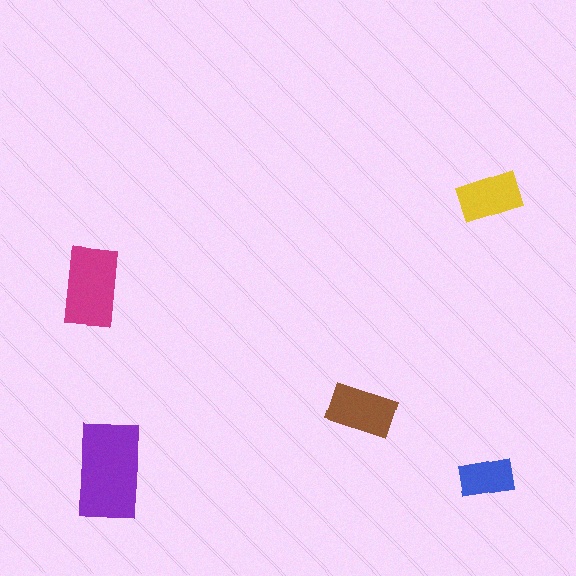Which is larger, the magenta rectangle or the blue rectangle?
The magenta one.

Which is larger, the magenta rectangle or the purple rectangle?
The purple one.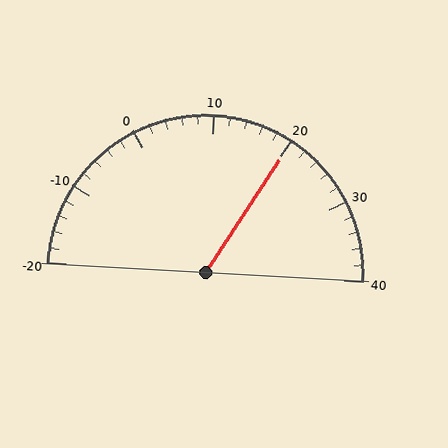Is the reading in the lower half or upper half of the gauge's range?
The reading is in the upper half of the range (-20 to 40).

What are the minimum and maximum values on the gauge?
The gauge ranges from -20 to 40.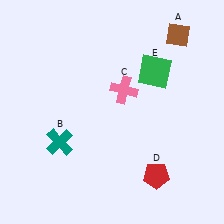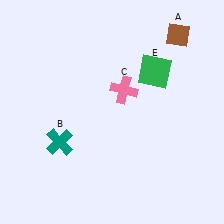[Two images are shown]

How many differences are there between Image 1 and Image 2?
There is 1 difference between the two images.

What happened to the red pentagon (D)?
The red pentagon (D) was removed in Image 2. It was in the bottom-right area of Image 1.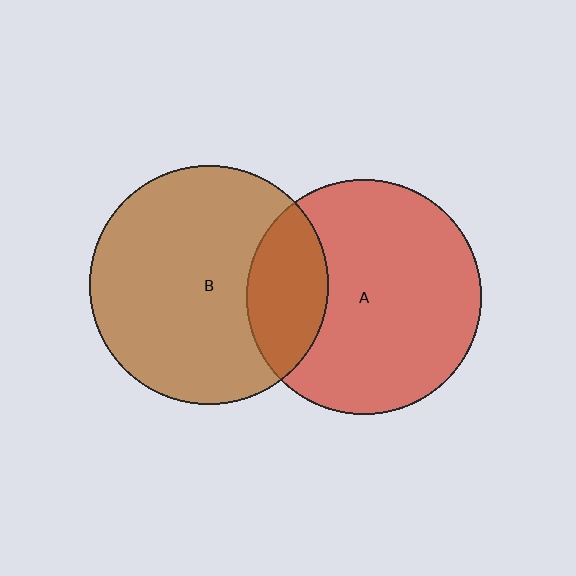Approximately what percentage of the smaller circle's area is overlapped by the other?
Approximately 25%.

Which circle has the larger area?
Circle B (brown).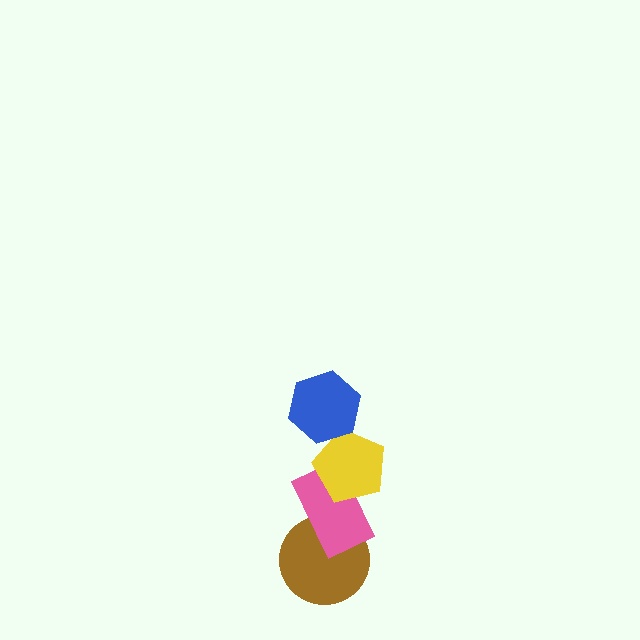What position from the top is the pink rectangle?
The pink rectangle is 3rd from the top.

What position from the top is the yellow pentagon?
The yellow pentagon is 2nd from the top.